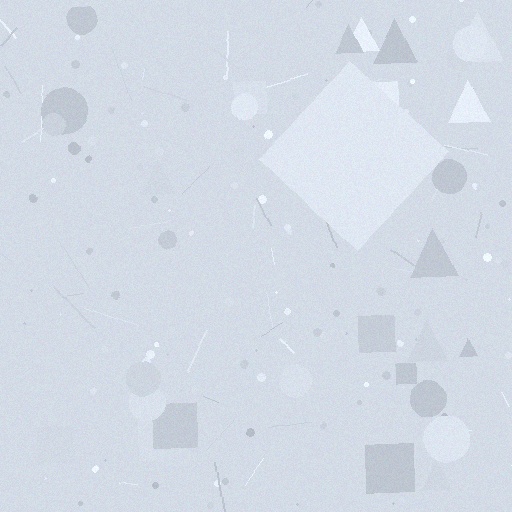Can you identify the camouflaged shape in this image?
The camouflaged shape is a diamond.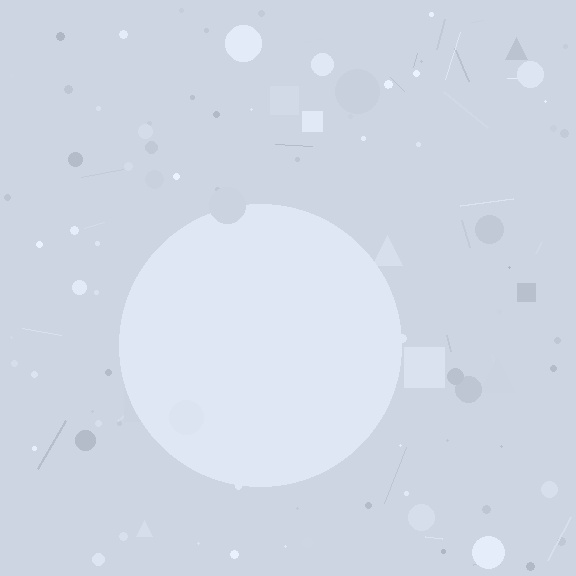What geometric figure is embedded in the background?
A circle is embedded in the background.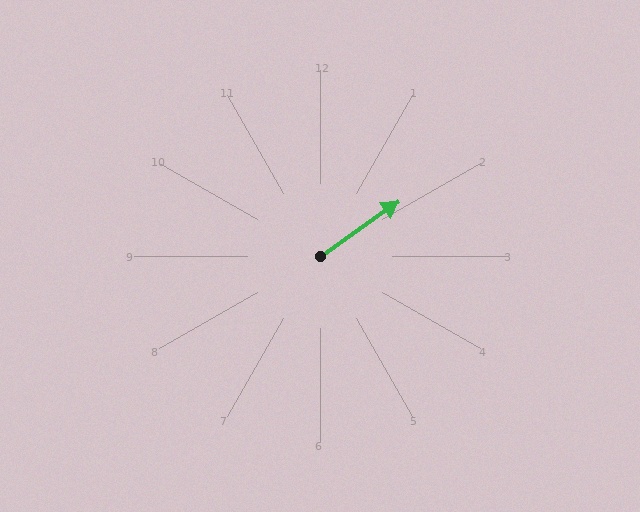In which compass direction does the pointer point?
Northeast.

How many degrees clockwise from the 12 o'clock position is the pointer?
Approximately 55 degrees.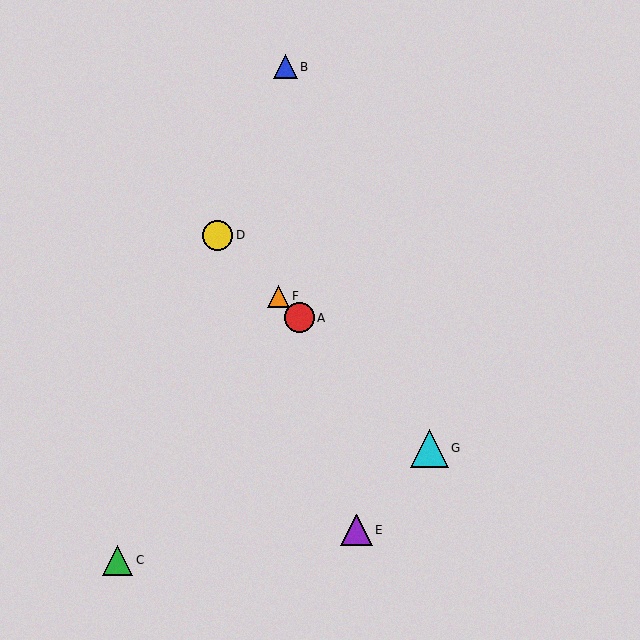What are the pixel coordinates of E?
Object E is at (356, 530).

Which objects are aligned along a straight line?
Objects A, D, F, G are aligned along a straight line.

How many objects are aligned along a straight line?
4 objects (A, D, F, G) are aligned along a straight line.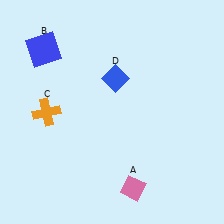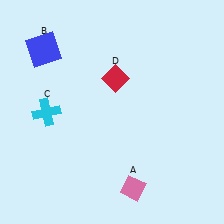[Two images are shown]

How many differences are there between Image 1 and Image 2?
There are 2 differences between the two images.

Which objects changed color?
C changed from orange to cyan. D changed from blue to red.